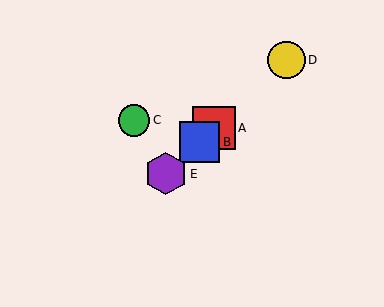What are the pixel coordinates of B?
Object B is at (199, 142).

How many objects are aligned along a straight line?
4 objects (A, B, D, E) are aligned along a straight line.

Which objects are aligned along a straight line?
Objects A, B, D, E are aligned along a straight line.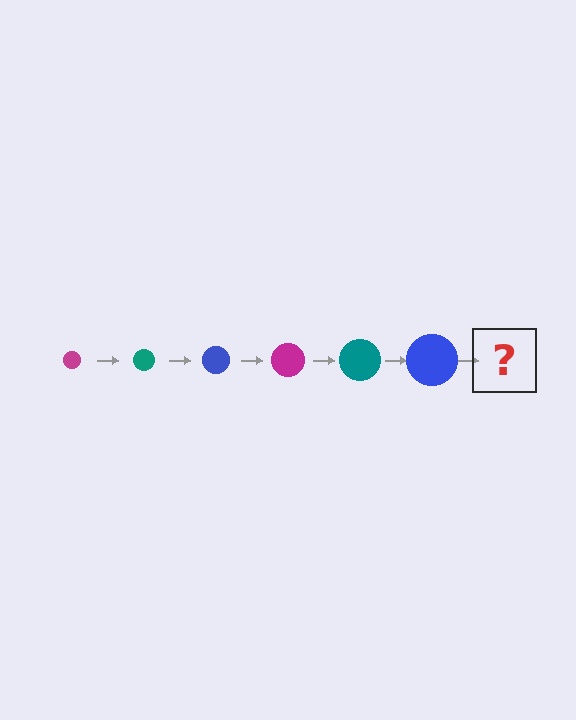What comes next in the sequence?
The next element should be a magenta circle, larger than the previous one.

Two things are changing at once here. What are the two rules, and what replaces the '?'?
The two rules are that the circle grows larger each step and the color cycles through magenta, teal, and blue. The '?' should be a magenta circle, larger than the previous one.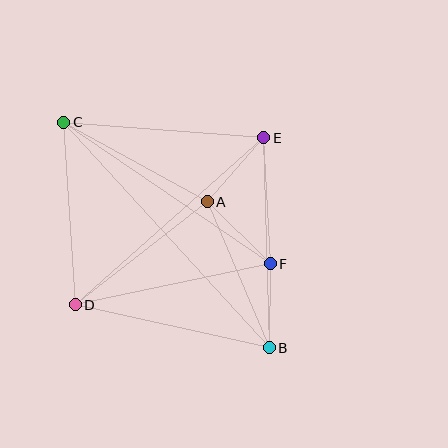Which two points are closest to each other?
Points B and F are closest to each other.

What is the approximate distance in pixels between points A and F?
The distance between A and F is approximately 89 pixels.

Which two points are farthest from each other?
Points B and C are farthest from each other.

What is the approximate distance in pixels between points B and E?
The distance between B and E is approximately 210 pixels.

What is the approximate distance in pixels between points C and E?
The distance between C and E is approximately 201 pixels.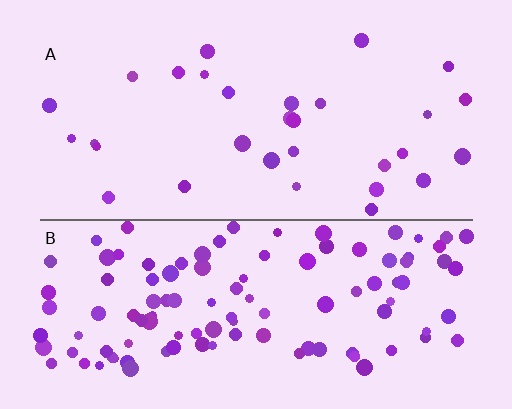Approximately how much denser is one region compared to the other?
Approximately 3.7× — region B over region A.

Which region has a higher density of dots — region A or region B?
B (the bottom).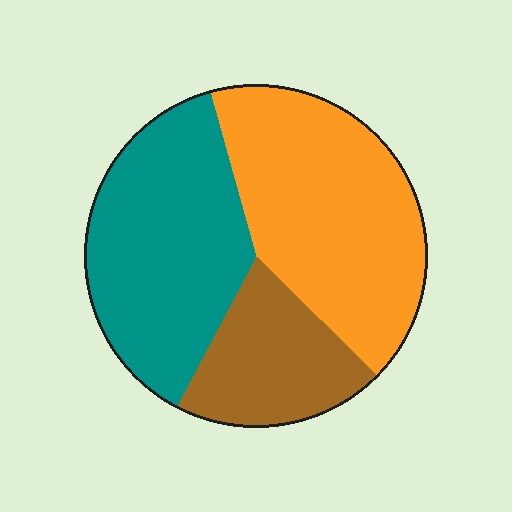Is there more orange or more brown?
Orange.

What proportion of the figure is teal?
Teal covers around 40% of the figure.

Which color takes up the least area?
Brown, at roughly 20%.